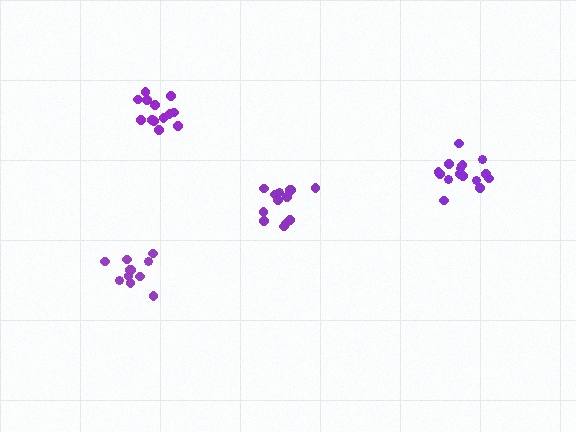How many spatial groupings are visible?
There are 4 spatial groupings.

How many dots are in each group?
Group 1: 11 dots, Group 2: 16 dots, Group 3: 13 dots, Group 4: 13 dots (53 total).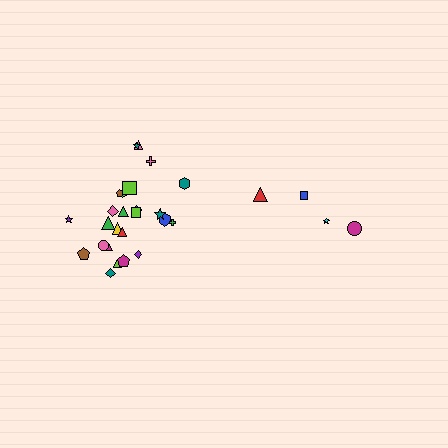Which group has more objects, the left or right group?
The left group.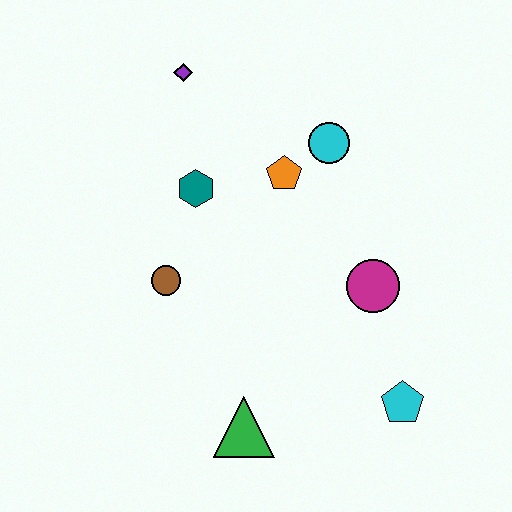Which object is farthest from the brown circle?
The cyan pentagon is farthest from the brown circle.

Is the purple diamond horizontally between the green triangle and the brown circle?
Yes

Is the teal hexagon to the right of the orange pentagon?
No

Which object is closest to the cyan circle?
The orange pentagon is closest to the cyan circle.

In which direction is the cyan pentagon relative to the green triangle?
The cyan pentagon is to the right of the green triangle.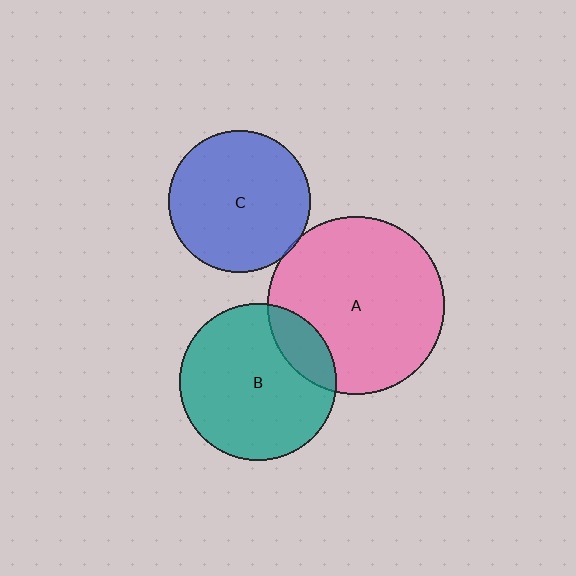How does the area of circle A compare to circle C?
Approximately 1.6 times.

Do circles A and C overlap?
Yes.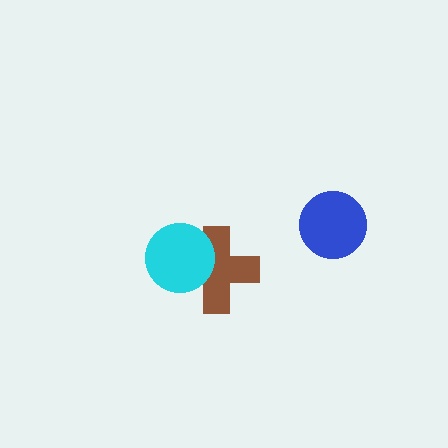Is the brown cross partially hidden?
Yes, it is partially covered by another shape.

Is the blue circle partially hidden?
No, no other shape covers it.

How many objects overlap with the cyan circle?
1 object overlaps with the cyan circle.